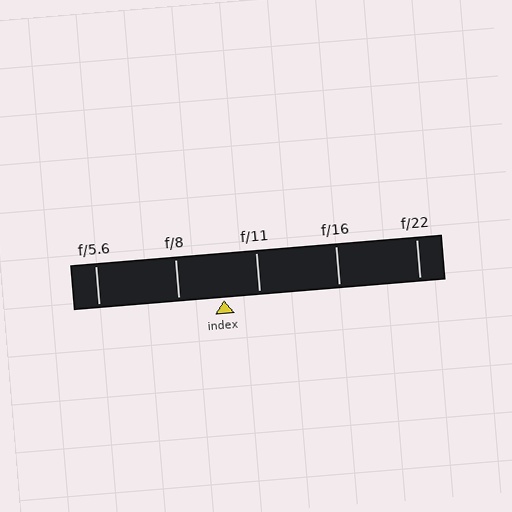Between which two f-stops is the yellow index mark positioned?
The index mark is between f/8 and f/11.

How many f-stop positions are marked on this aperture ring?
There are 5 f-stop positions marked.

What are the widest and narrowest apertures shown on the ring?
The widest aperture shown is f/5.6 and the narrowest is f/22.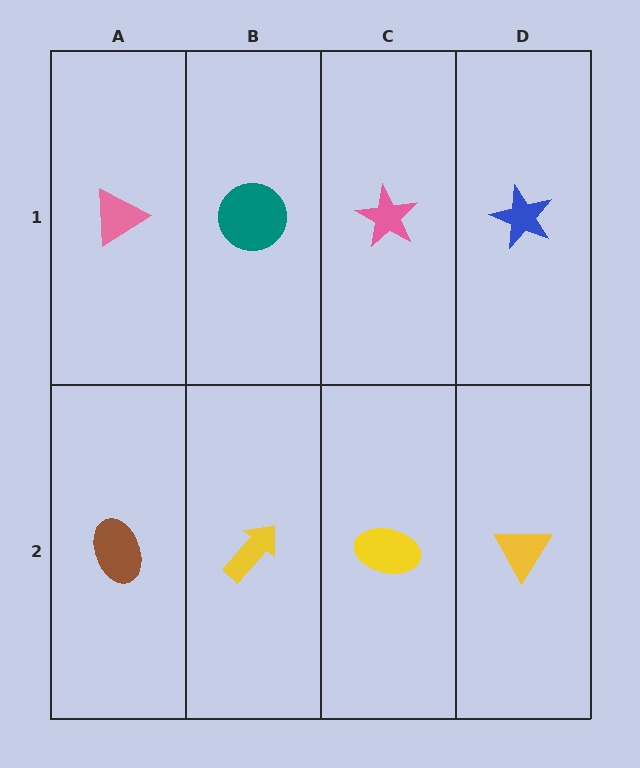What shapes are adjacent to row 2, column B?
A teal circle (row 1, column B), a brown ellipse (row 2, column A), a yellow ellipse (row 2, column C).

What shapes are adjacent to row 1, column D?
A yellow triangle (row 2, column D), a pink star (row 1, column C).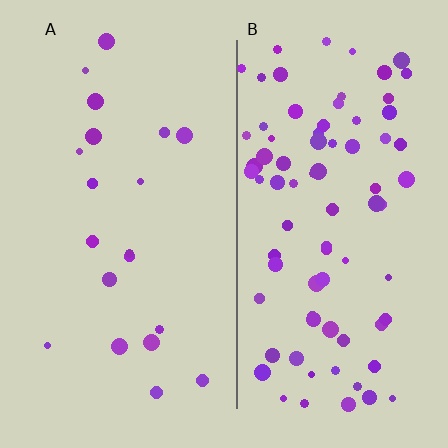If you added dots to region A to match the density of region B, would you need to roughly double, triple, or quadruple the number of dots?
Approximately quadruple.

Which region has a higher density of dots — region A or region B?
B (the right).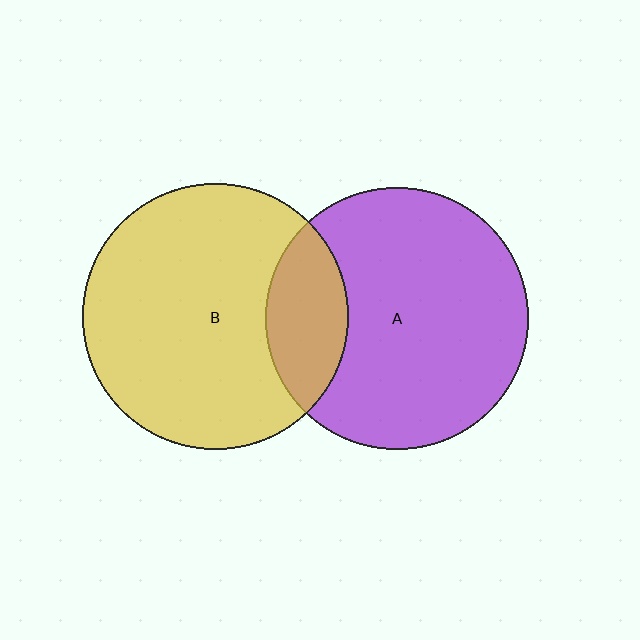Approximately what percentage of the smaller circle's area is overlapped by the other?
Approximately 20%.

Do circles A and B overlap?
Yes.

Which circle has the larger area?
Circle B (yellow).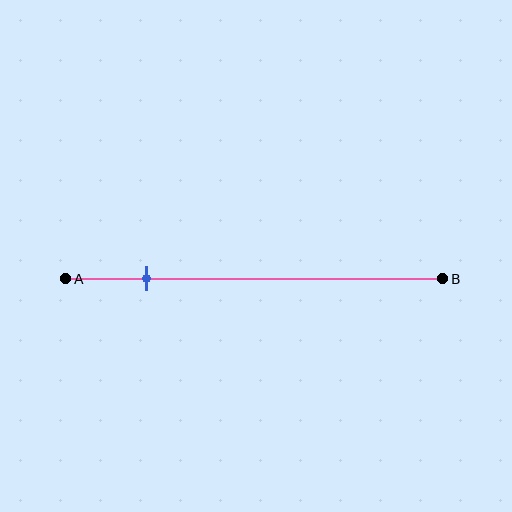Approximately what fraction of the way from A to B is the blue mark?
The blue mark is approximately 20% of the way from A to B.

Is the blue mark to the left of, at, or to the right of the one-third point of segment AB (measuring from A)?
The blue mark is to the left of the one-third point of segment AB.